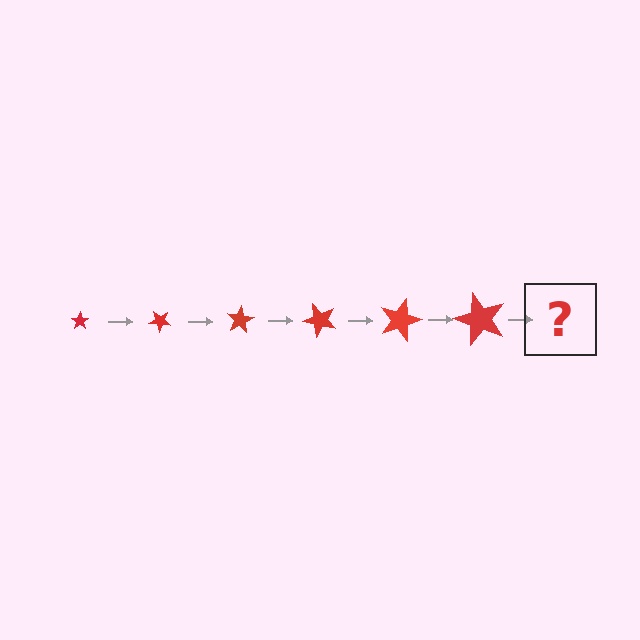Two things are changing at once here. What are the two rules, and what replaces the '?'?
The two rules are that the star grows larger each step and it rotates 40 degrees each step. The '?' should be a star, larger than the previous one and rotated 240 degrees from the start.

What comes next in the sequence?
The next element should be a star, larger than the previous one and rotated 240 degrees from the start.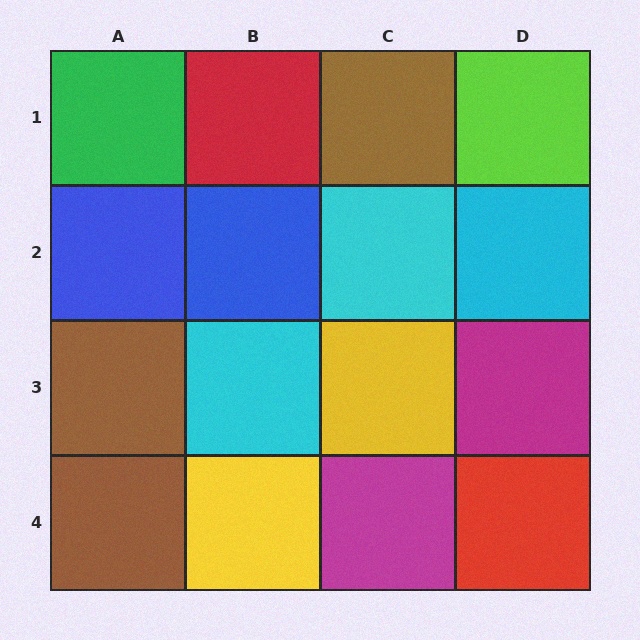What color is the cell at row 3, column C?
Yellow.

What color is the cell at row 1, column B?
Red.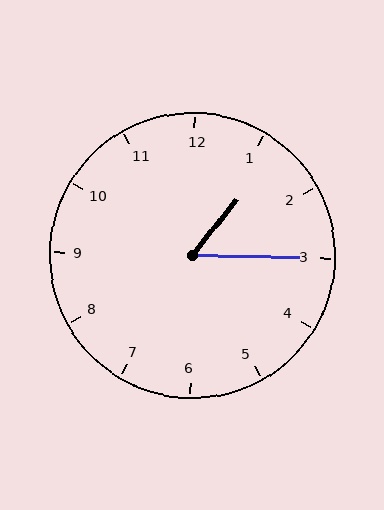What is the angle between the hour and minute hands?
Approximately 52 degrees.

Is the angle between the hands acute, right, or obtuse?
It is acute.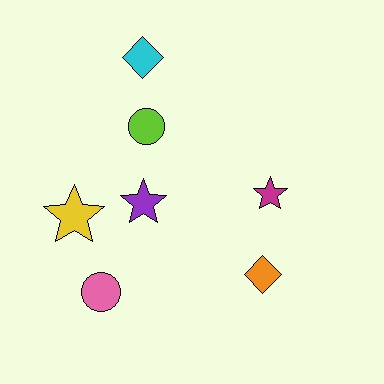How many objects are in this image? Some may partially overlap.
There are 7 objects.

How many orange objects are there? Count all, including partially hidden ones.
There is 1 orange object.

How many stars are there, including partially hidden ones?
There are 3 stars.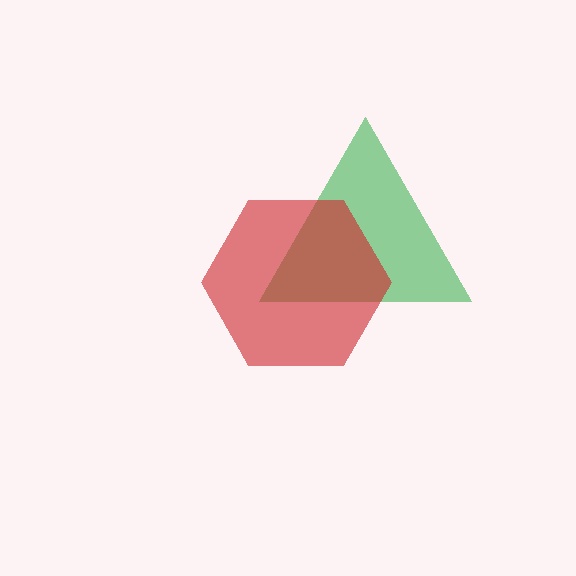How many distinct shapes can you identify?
There are 2 distinct shapes: a green triangle, a red hexagon.